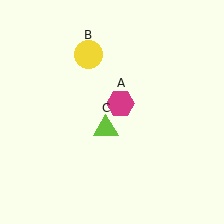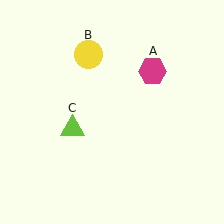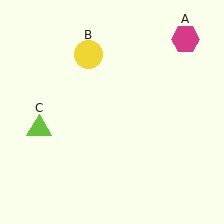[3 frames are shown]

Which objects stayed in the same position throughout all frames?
Yellow circle (object B) remained stationary.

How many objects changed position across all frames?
2 objects changed position: magenta hexagon (object A), lime triangle (object C).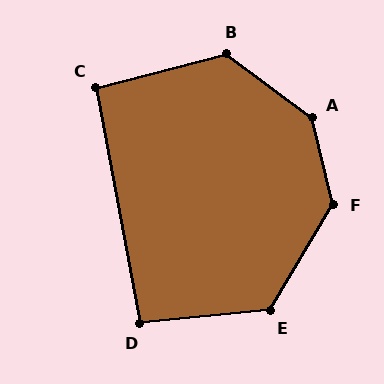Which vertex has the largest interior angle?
A, at approximately 139 degrees.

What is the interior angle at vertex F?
Approximately 136 degrees (obtuse).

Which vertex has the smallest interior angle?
C, at approximately 94 degrees.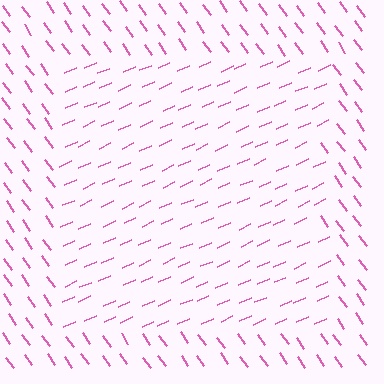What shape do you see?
I see a rectangle.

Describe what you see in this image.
The image is filled with small pink line segments. A rectangle region in the image has lines oriented differently from the surrounding lines, creating a visible texture boundary.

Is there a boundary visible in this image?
Yes, there is a texture boundary formed by a change in line orientation.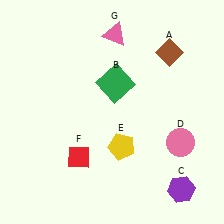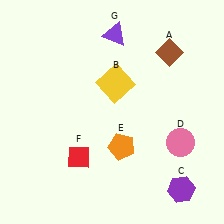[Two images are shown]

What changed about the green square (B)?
In Image 1, B is green. In Image 2, it changed to yellow.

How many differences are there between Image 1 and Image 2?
There are 3 differences between the two images.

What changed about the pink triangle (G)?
In Image 1, G is pink. In Image 2, it changed to purple.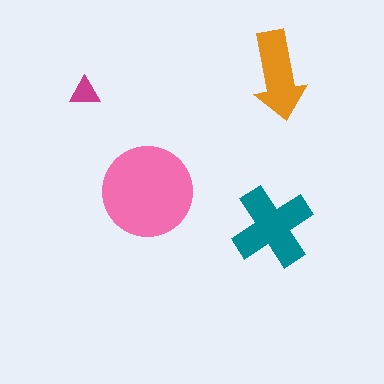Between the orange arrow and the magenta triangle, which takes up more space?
The orange arrow.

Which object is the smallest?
The magenta triangle.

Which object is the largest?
The pink circle.